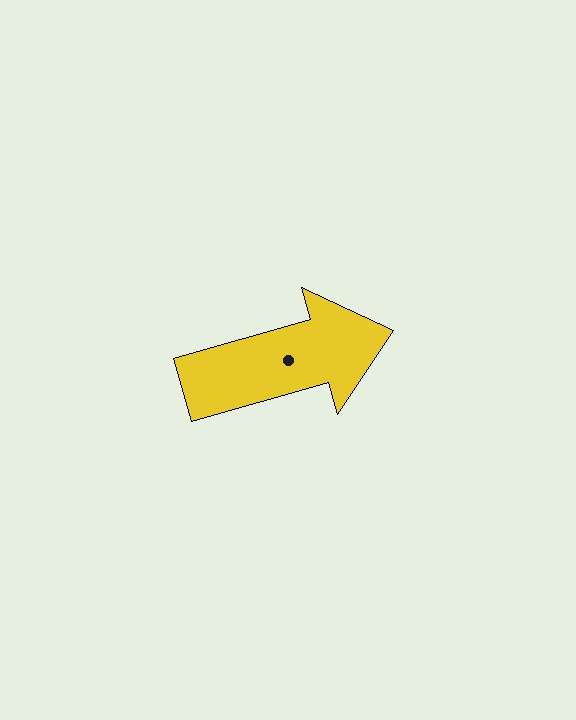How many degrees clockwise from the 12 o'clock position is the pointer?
Approximately 74 degrees.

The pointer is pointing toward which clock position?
Roughly 2 o'clock.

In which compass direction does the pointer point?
East.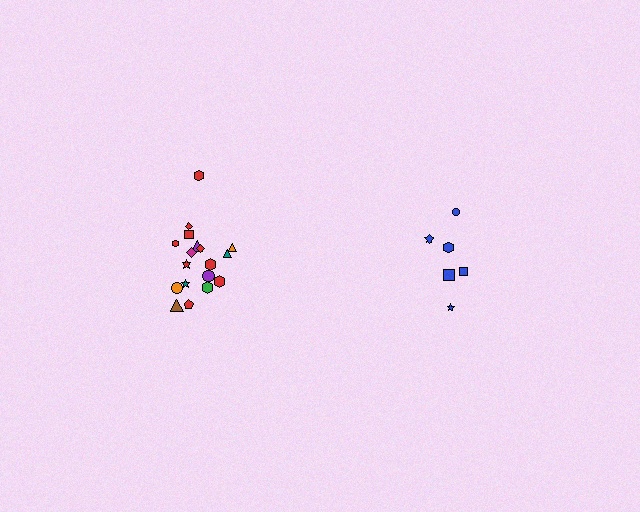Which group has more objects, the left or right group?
The left group.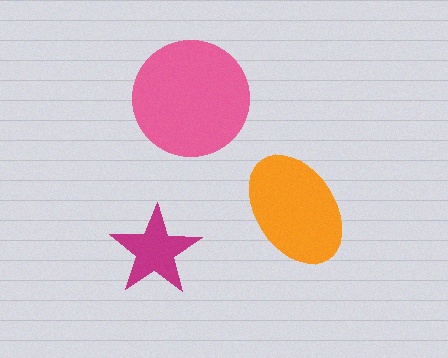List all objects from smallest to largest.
The magenta star, the orange ellipse, the pink circle.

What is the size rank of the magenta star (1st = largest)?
3rd.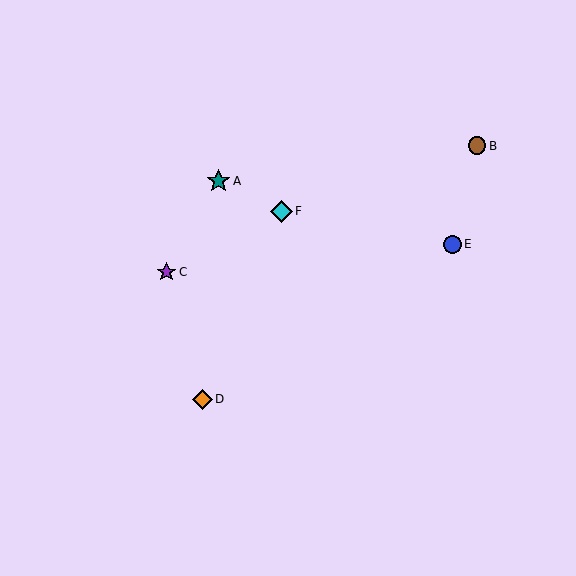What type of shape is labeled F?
Shape F is a cyan diamond.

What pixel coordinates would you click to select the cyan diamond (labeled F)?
Click at (281, 211) to select the cyan diamond F.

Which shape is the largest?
The teal star (labeled A) is the largest.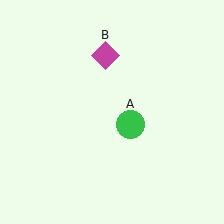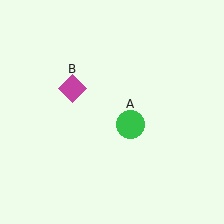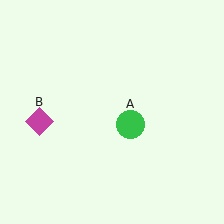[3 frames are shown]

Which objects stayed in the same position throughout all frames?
Green circle (object A) remained stationary.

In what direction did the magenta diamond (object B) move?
The magenta diamond (object B) moved down and to the left.